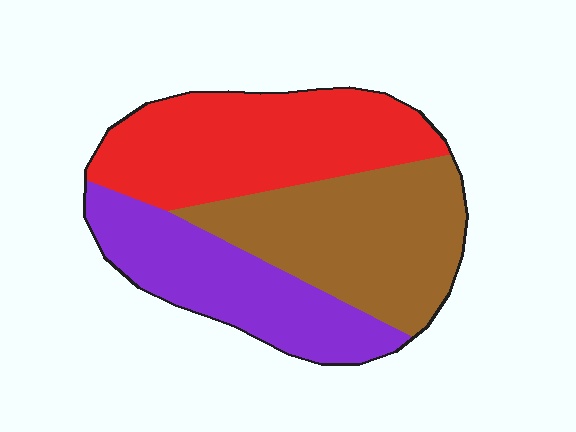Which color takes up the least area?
Purple, at roughly 30%.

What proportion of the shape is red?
Red covers about 35% of the shape.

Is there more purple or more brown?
Brown.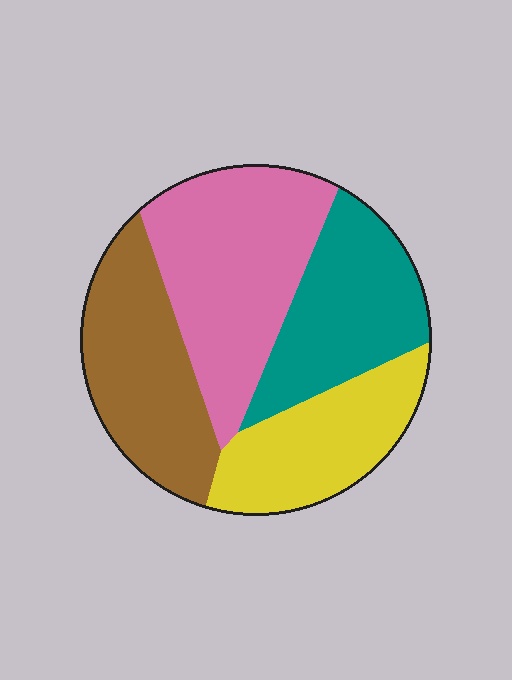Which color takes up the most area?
Pink, at roughly 30%.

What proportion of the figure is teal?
Teal takes up about one quarter (1/4) of the figure.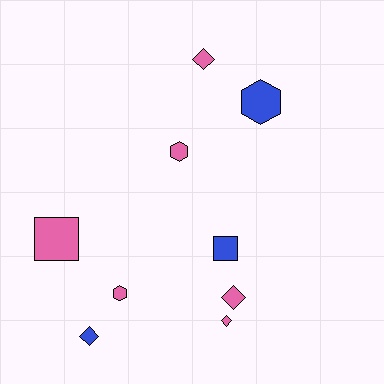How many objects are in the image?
There are 9 objects.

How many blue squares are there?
There is 1 blue square.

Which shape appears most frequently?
Diamond, with 4 objects.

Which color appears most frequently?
Pink, with 6 objects.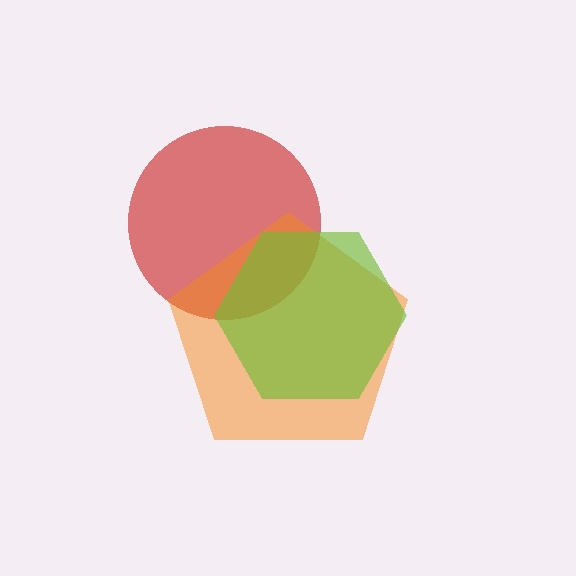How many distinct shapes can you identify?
There are 3 distinct shapes: a red circle, an orange pentagon, a lime hexagon.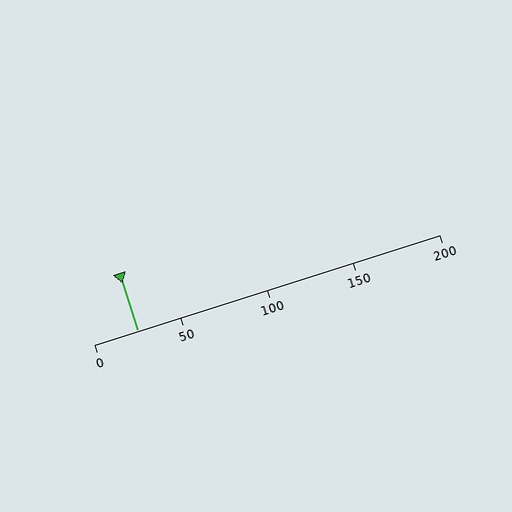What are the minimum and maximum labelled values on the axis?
The axis runs from 0 to 200.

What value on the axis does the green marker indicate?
The marker indicates approximately 25.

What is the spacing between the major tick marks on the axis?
The major ticks are spaced 50 apart.